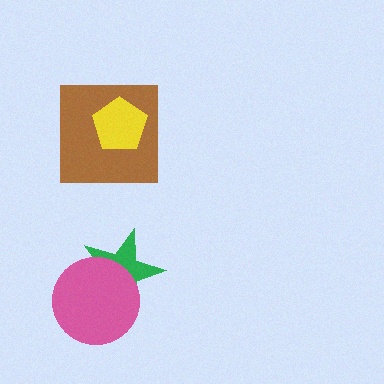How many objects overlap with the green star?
1 object overlaps with the green star.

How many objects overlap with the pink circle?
1 object overlaps with the pink circle.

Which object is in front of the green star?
The pink circle is in front of the green star.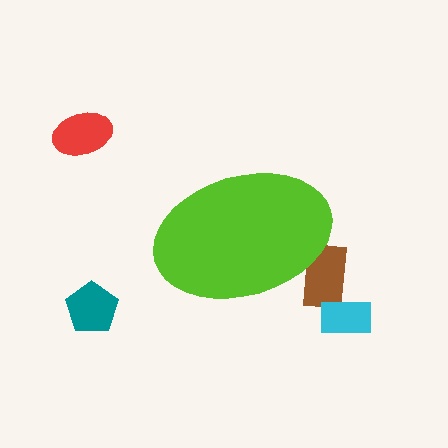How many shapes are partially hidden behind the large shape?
1 shape is partially hidden.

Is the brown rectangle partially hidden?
Yes, the brown rectangle is partially hidden behind the lime ellipse.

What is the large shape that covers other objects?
A lime ellipse.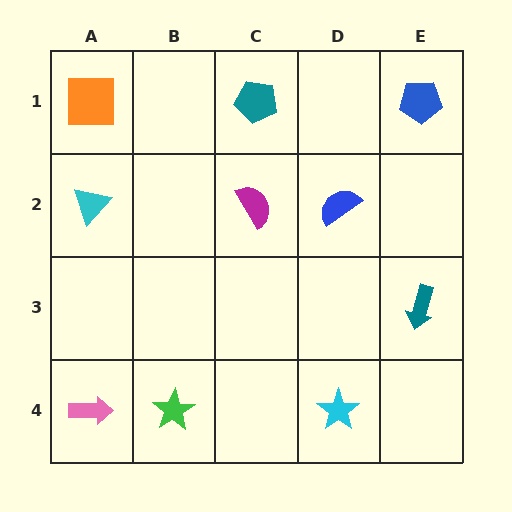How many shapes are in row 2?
3 shapes.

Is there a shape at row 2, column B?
No, that cell is empty.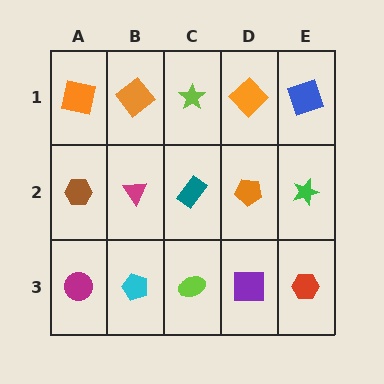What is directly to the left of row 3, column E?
A purple square.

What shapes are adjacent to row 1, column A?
A brown hexagon (row 2, column A), an orange diamond (row 1, column B).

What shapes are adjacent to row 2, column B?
An orange diamond (row 1, column B), a cyan pentagon (row 3, column B), a brown hexagon (row 2, column A), a teal rectangle (row 2, column C).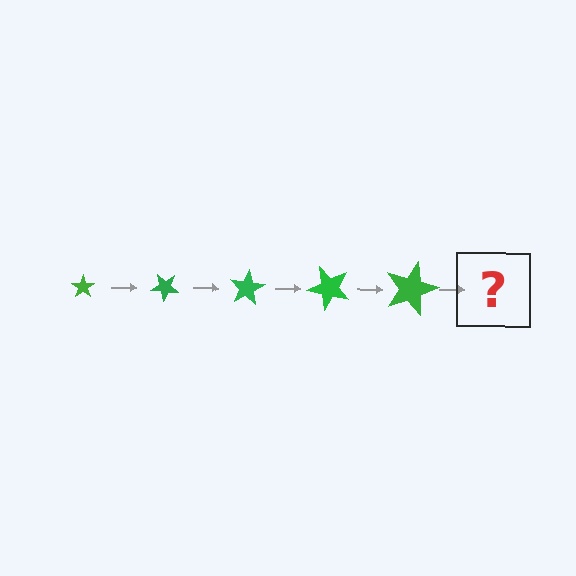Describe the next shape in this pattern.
It should be a star, larger than the previous one and rotated 200 degrees from the start.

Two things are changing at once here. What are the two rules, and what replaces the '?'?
The two rules are that the star grows larger each step and it rotates 40 degrees each step. The '?' should be a star, larger than the previous one and rotated 200 degrees from the start.